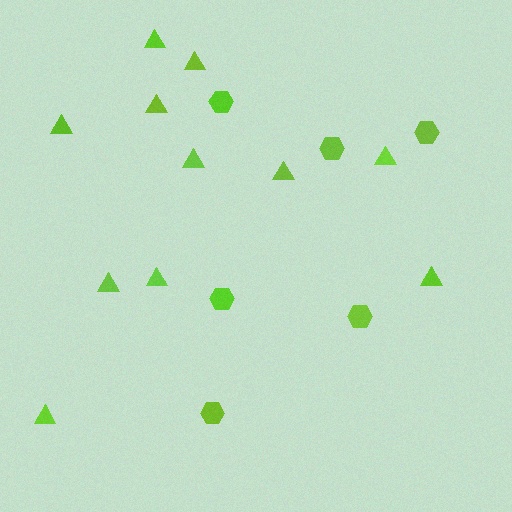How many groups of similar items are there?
There are 2 groups: one group of triangles (11) and one group of hexagons (6).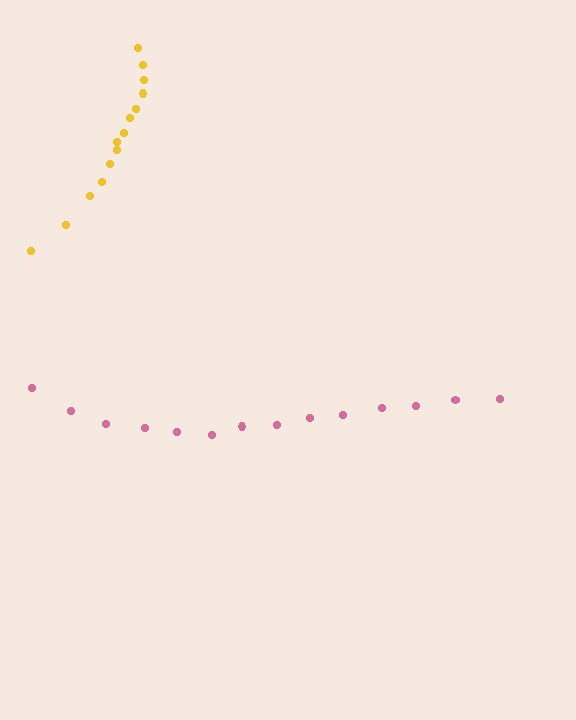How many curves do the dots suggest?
There are 2 distinct paths.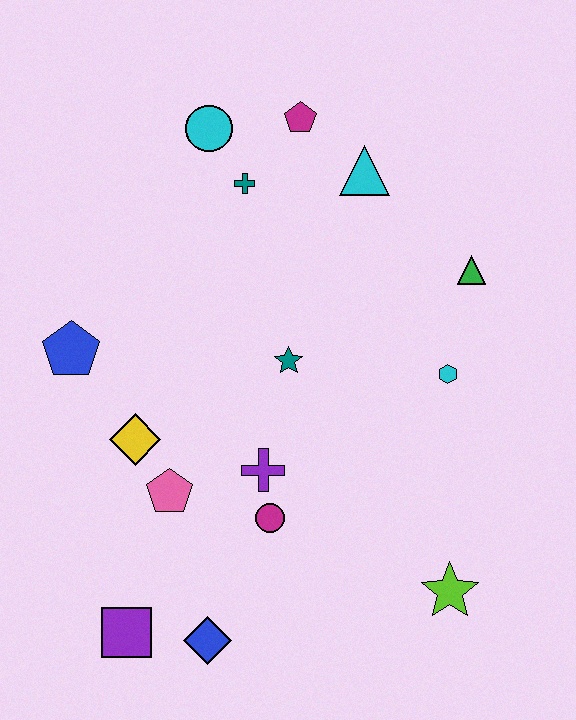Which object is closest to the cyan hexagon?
The green triangle is closest to the cyan hexagon.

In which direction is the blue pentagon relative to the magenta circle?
The blue pentagon is to the left of the magenta circle.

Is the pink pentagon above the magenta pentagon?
No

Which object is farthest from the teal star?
The purple square is farthest from the teal star.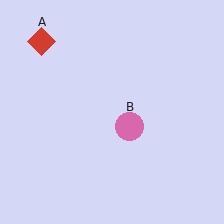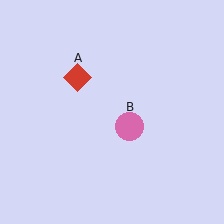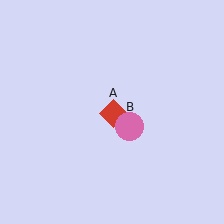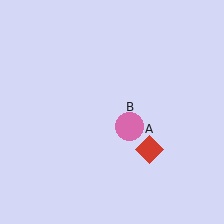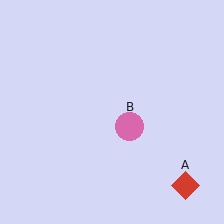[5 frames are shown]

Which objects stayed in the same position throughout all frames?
Pink circle (object B) remained stationary.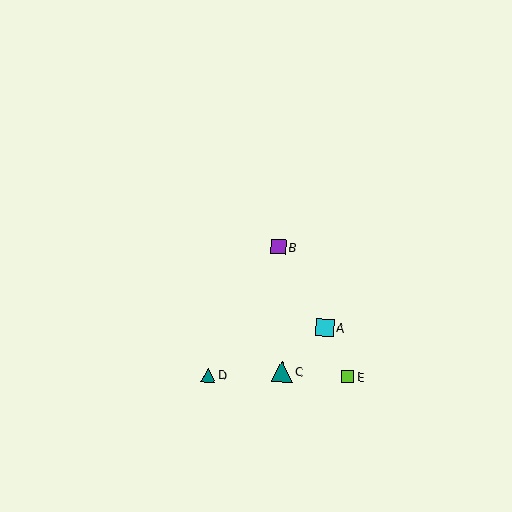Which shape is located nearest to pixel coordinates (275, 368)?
The teal triangle (labeled C) at (282, 372) is nearest to that location.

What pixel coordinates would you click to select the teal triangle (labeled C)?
Click at (282, 372) to select the teal triangle C.